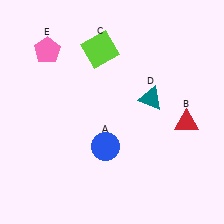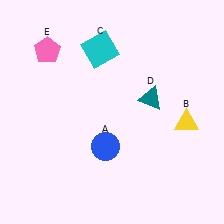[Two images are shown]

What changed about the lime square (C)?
In Image 1, C is lime. In Image 2, it changed to cyan.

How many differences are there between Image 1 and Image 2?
There are 2 differences between the two images.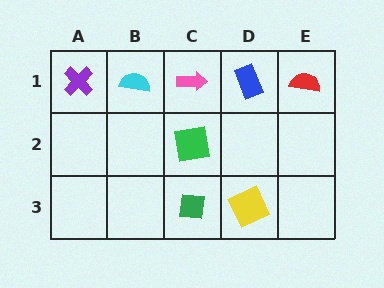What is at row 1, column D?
A blue rectangle.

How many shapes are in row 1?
5 shapes.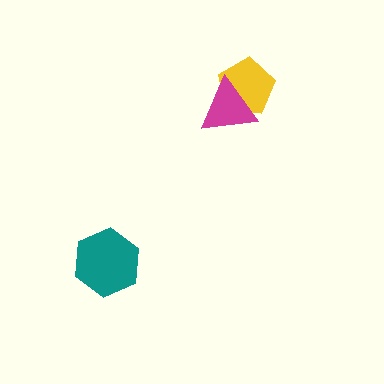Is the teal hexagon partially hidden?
No, no other shape covers it.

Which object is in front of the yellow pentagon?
The magenta triangle is in front of the yellow pentagon.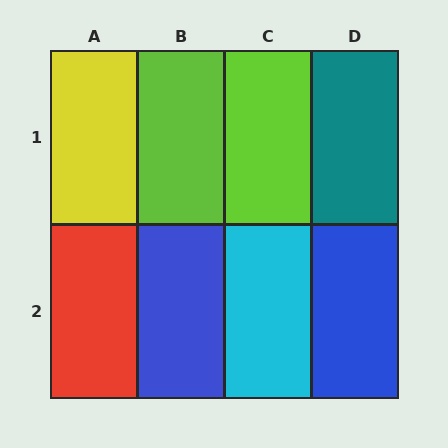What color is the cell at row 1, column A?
Yellow.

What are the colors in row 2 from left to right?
Red, blue, cyan, blue.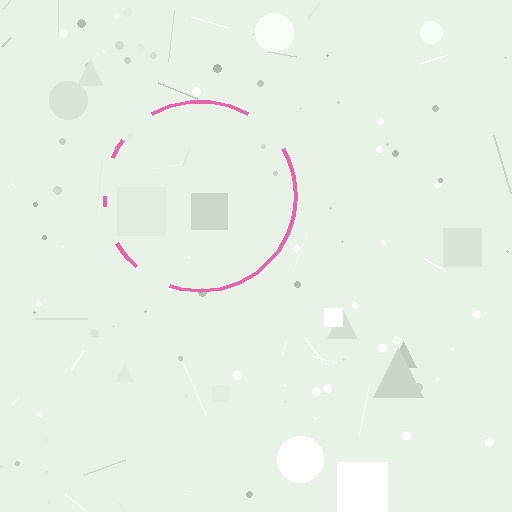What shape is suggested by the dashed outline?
The dashed outline suggests a circle.